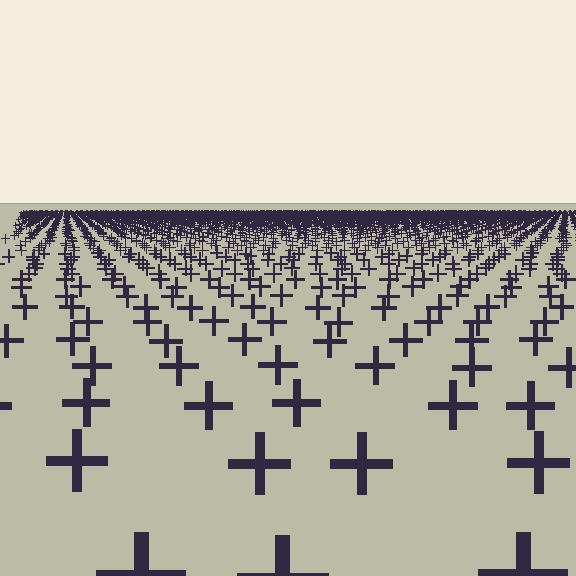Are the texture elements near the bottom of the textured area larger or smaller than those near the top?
Larger. Near the bottom, elements are closer to the viewer and appear at a bigger on-screen size.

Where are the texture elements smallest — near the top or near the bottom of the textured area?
Near the top.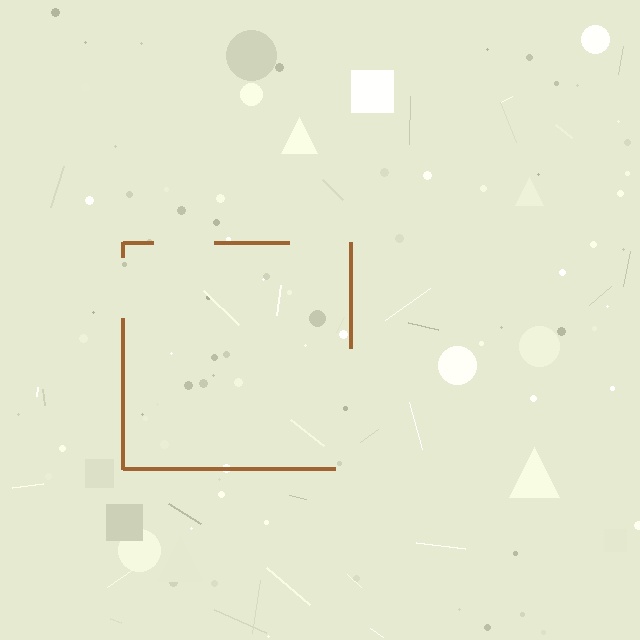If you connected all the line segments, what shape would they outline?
They would outline a square.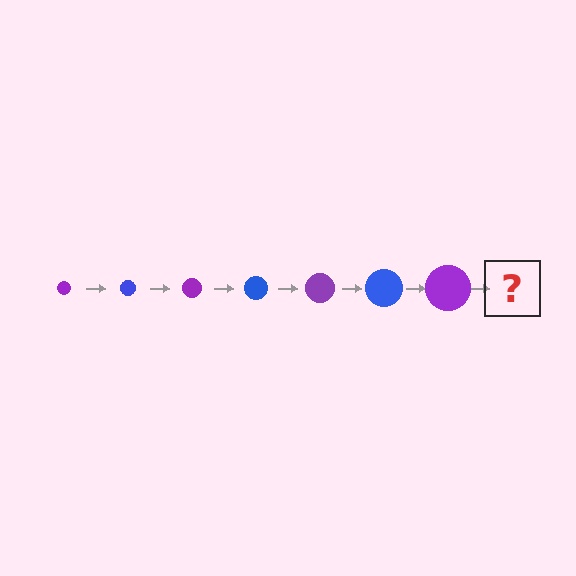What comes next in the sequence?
The next element should be a blue circle, larger than the previous one.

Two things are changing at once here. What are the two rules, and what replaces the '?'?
The two rules are that the circle grows larger each step and the color cycles through purple and blue. The '?' should be a blue circle, larger than the previous one.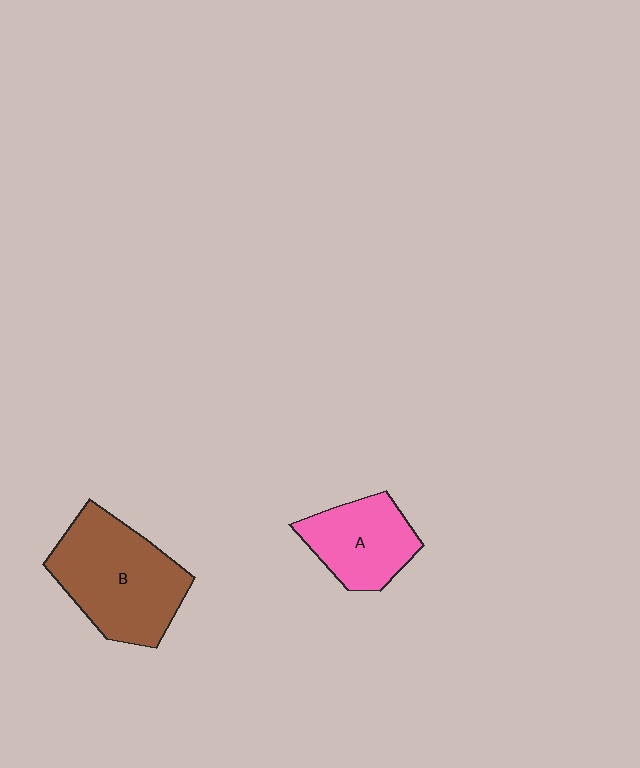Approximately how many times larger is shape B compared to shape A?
Approximately 1.6 times.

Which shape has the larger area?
Shape B (brown).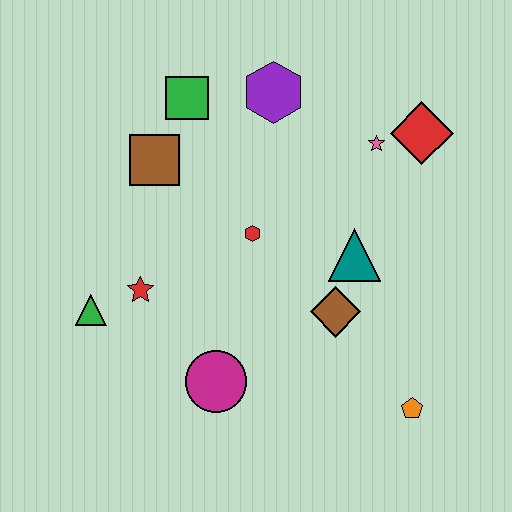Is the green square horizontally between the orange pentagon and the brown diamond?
No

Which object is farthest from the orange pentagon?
The green square is farthest from the orange pentagon.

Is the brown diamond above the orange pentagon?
Yes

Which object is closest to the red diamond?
The pink star is closest to the red diamond.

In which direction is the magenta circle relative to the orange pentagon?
The magenta circle is to the left of the orange pentagon.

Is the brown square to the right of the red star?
Yes